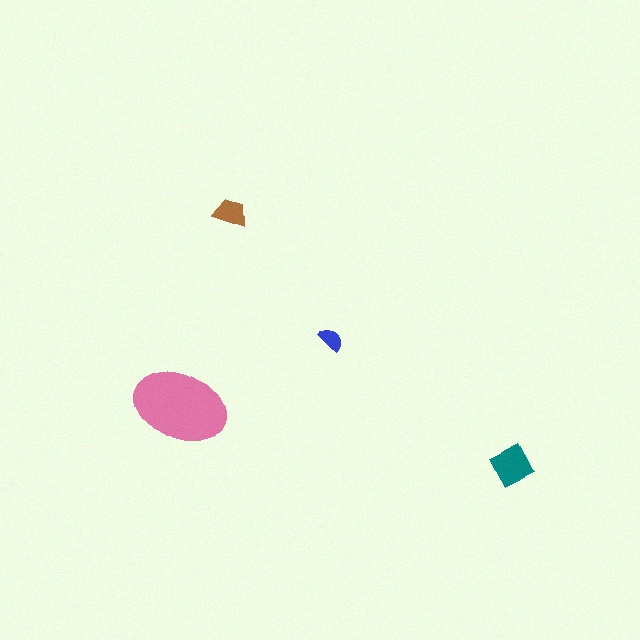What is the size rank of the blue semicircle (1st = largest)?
4th.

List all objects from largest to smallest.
The pink ellipse, the teal diamond, the brown trapezoid, the blue semicircle.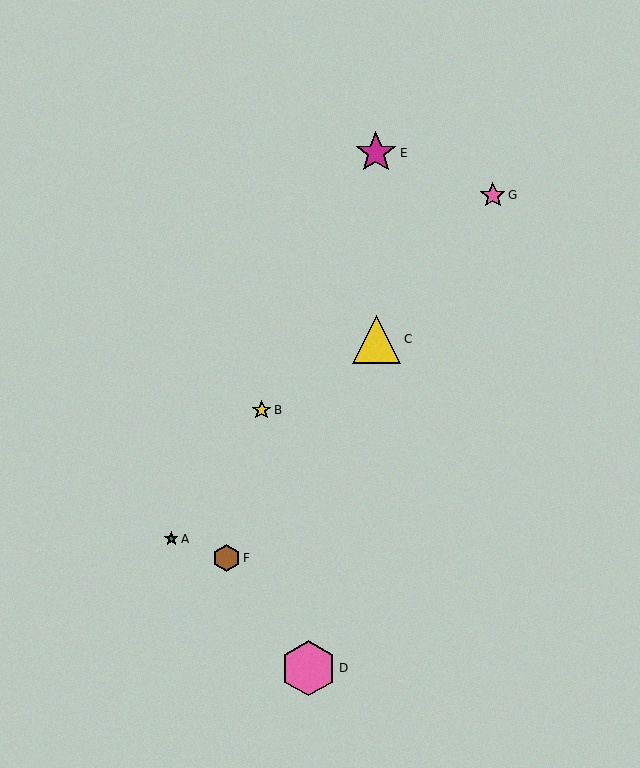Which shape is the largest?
The pink hexagon (labeled D) is the largest.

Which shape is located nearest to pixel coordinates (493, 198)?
The pink star (labeled G) at (493, 195) is nearest to that location.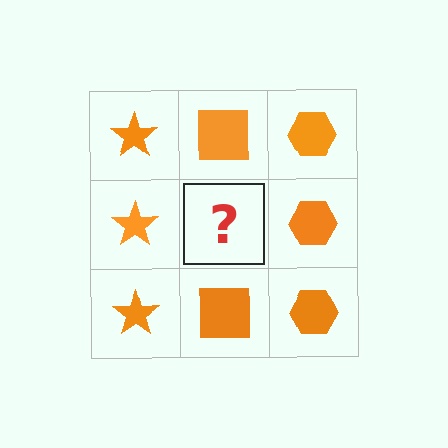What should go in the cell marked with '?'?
The missing cell should contain an orange square.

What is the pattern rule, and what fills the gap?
The rule is that each column has a consistent shape. The gap should be filled with an orange square.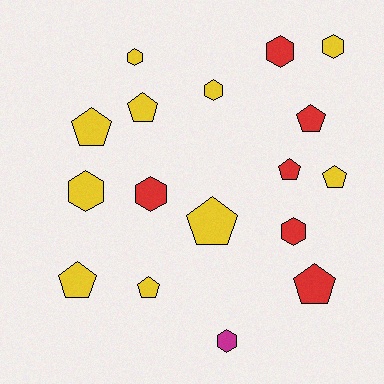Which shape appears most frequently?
Pentagon, with 9 objects.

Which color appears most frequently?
Yellow, with 10 objects.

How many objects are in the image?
There are 17 objects.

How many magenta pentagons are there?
There are no magenta pentagons.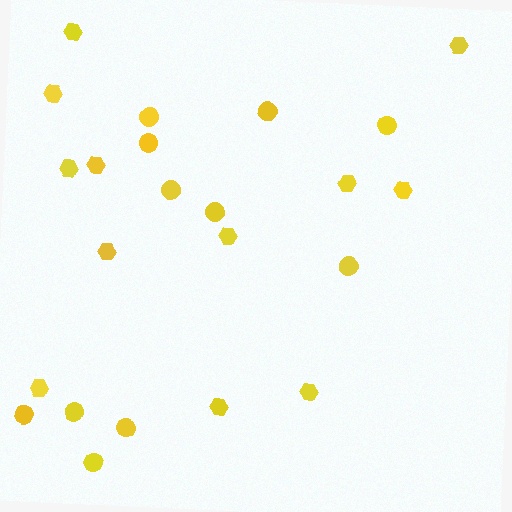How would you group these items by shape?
There are 2 groups: one group of hexagons (12) and one group of circles (11).